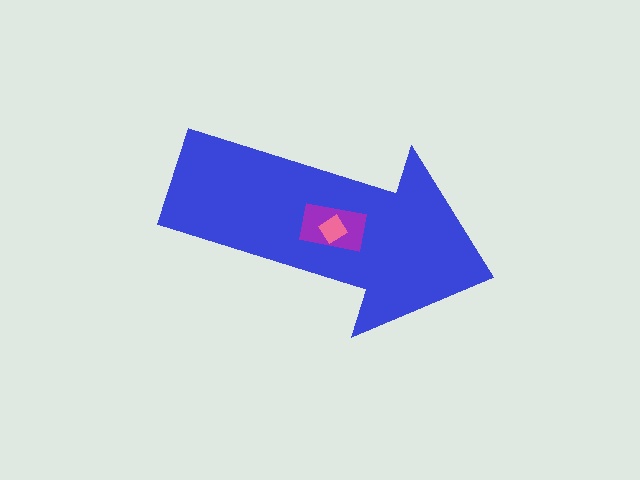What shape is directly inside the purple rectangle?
The pink diamond.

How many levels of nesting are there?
3.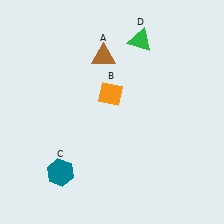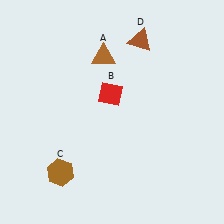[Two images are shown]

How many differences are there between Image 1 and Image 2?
There are 3 differences between the two images.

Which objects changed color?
B changed from orange to red. C changed from teal to brown. D changed from green to brown.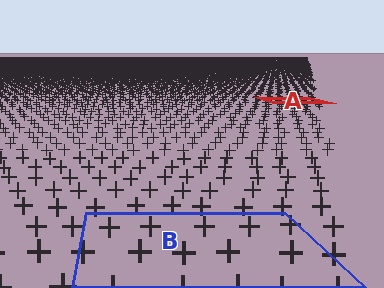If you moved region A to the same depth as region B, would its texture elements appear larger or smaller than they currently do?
They would appear larger. At a closer depth, the same texture elements are projected at a bigger on-screen size.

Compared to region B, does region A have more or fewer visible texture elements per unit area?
Region A has more texture elements per unit area — they are packed more densely because it is farther away.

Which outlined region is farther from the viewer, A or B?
Region A is farther from the viewer — the texture elements inside it appear smaller and more densely packed.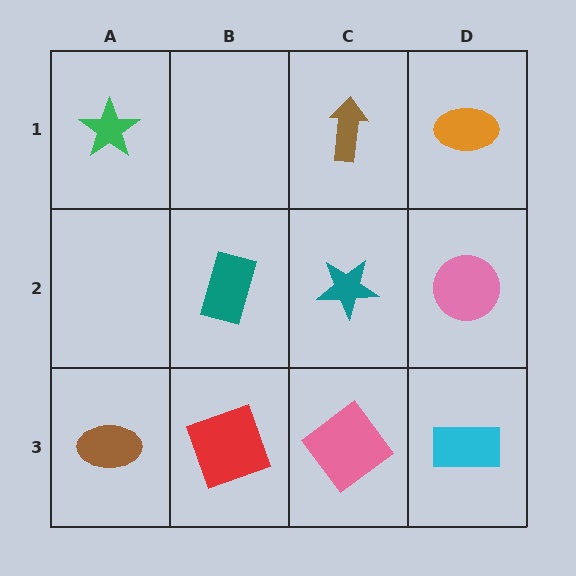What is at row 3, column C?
A pink diamond.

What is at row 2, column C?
A teal star.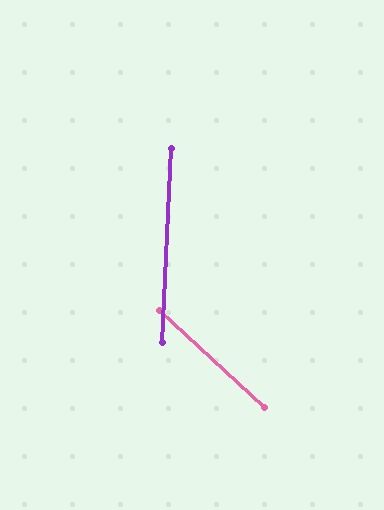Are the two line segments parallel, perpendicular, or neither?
Neither parallel nor perpendicular — they differ by about 50°.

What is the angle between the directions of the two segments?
Approximately 50 degrees.